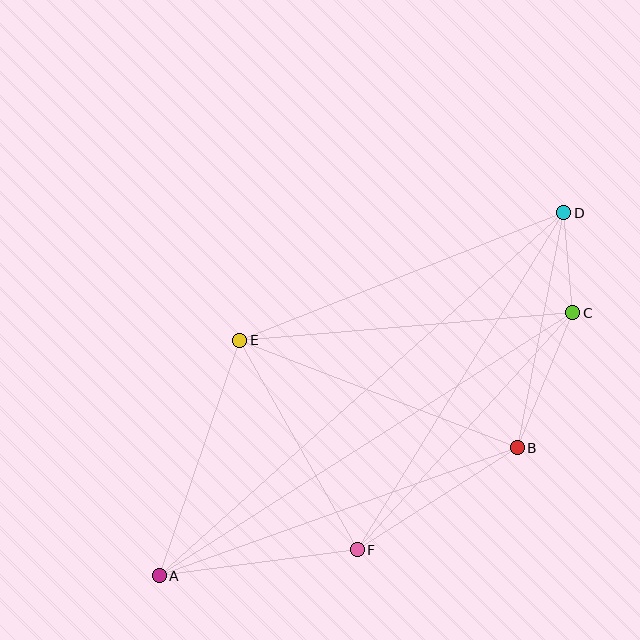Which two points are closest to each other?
Points C and D are closest to each other.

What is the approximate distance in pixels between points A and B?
The distance between A and B is approximately 380 pixels.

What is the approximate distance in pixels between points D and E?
The distance between D and E is approximately 348 pixels.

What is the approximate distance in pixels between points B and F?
The distance between B and F is approximately 189 pixels.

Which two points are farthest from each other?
Points A and D are farthest from each other.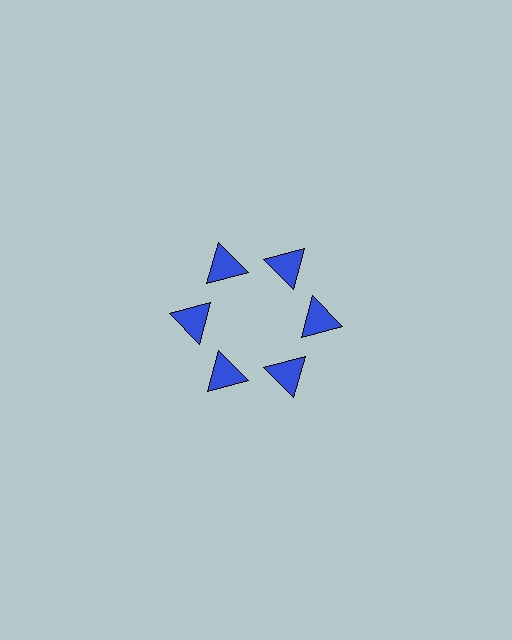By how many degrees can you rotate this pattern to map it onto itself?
The pattern maps onto itself every 60 degrees of rotation.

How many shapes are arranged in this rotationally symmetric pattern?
There are 6 shapes, arranged in 6 groups of 1.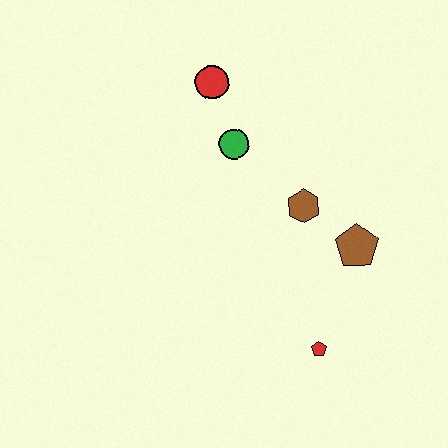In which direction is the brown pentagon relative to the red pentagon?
The brown pentagon is above the red pentagon.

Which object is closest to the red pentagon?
The brown pentagon is closest to the red pentagon.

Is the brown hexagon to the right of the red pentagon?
No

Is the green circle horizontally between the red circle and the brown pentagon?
Yes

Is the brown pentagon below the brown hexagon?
Yes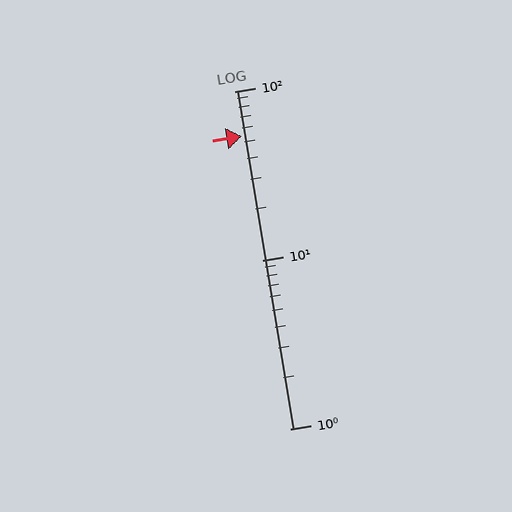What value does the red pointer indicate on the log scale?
The pointer indicates approximately 54.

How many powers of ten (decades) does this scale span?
The scale spans 2 decades, from 1 to 100.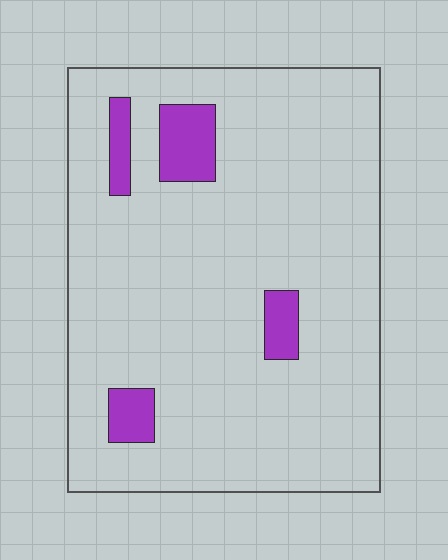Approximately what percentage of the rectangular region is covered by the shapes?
Approximately 10%.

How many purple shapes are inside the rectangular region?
4.